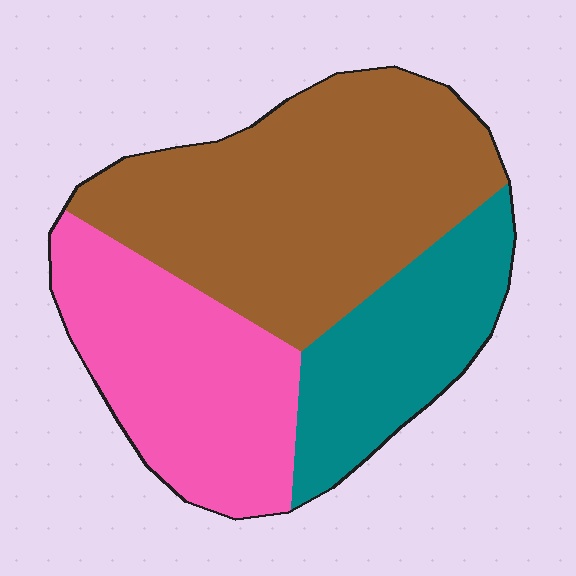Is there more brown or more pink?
Brown.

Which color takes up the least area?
Teal, at roughly 20%.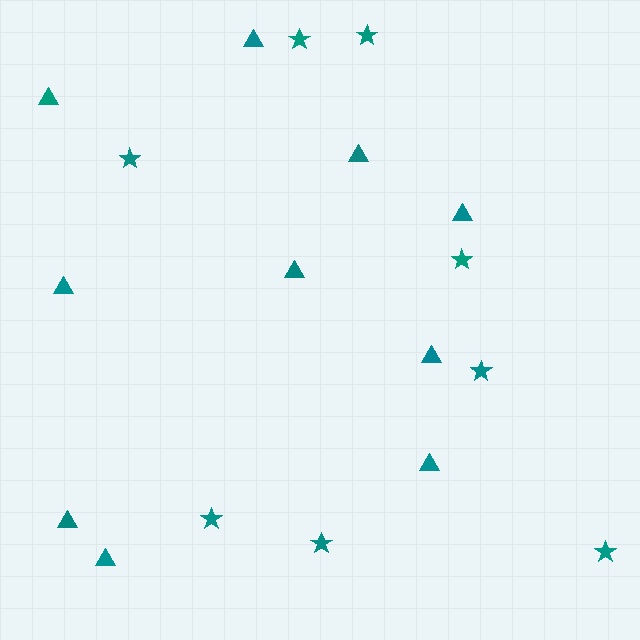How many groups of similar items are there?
There are 2 groups: one group of stars (8) and one group of triangles (10).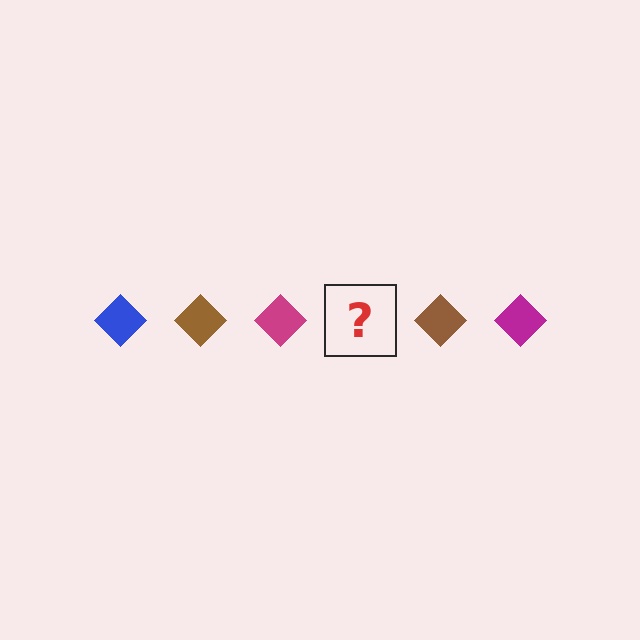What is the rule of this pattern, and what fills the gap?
The rule is that the pattern cycles through blue, brown, magenta diamonds. The gap should be filled with a blue diamond.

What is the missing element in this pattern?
The missing element is a blue diamond.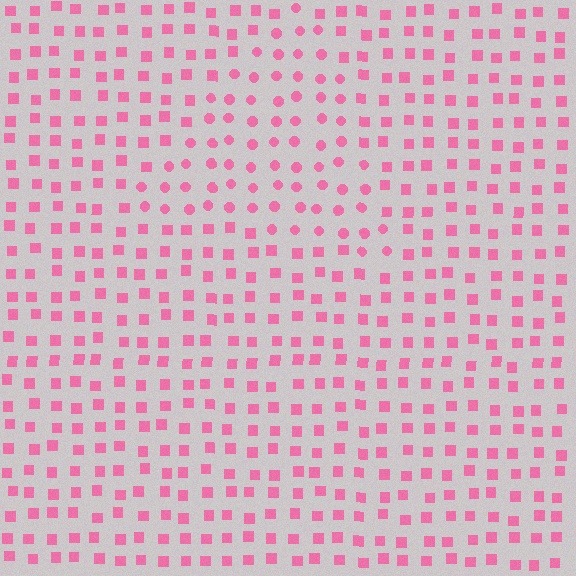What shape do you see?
I see a triangle.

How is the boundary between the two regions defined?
The boundary is defined by a change in element shape: circles inside vs. squares outside. All elements share the same color and spacing.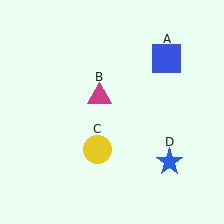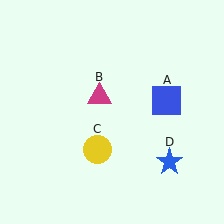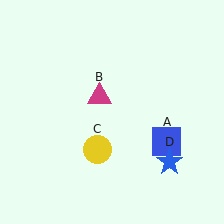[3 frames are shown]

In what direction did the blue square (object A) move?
The blue square (object A) moved down.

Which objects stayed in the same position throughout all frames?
Magenta triangle (object B) and yellow circle (object C) and blue star (object D) remained stationary.